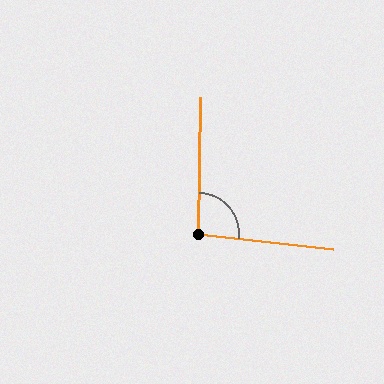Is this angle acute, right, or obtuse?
It is obtuse.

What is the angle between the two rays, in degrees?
Approximately 96 degrees.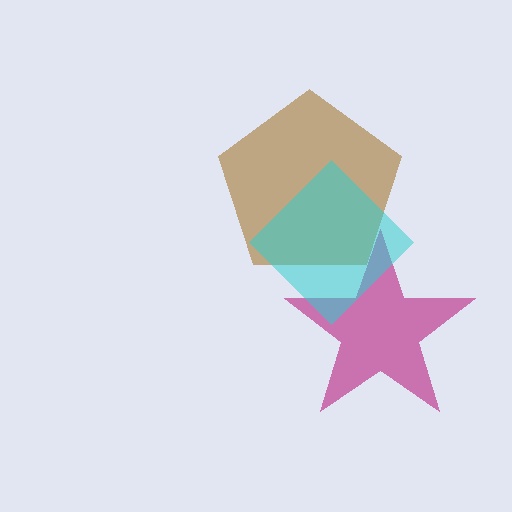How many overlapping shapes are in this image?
There are 3 overlapping shapes in the image.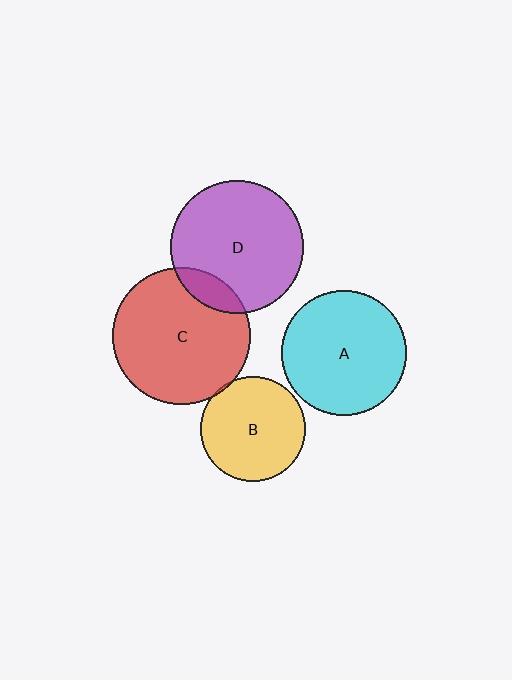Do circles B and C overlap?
Yes.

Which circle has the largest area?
Circle C (red).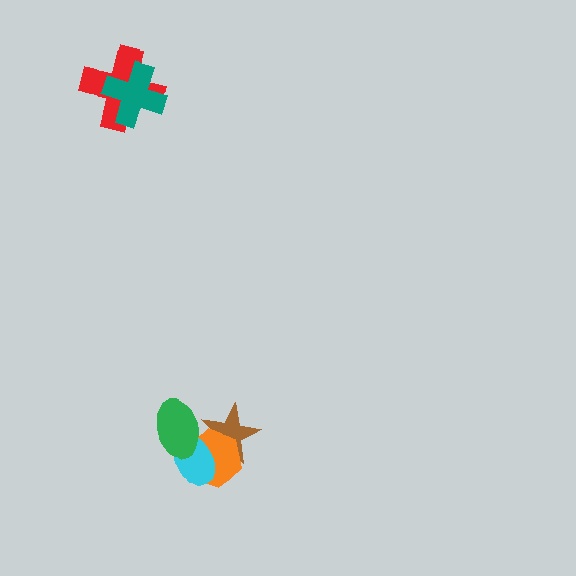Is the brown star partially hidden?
Yes, it is partially covered by another shape.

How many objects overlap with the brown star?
3 objects overlap with the brown star.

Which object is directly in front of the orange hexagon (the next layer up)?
The cyan ellipse is directly in front of the orange hexagon.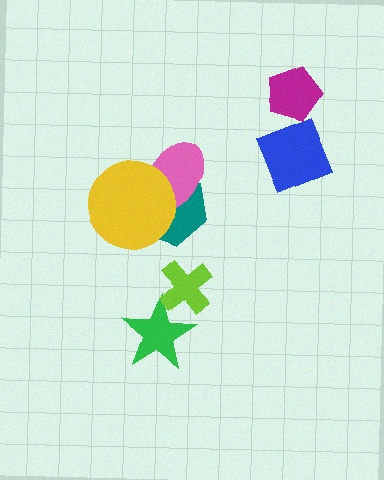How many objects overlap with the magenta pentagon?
0 objects overlap with the magenta pentagon.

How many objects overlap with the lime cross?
1 object overlaps with the lime cross.